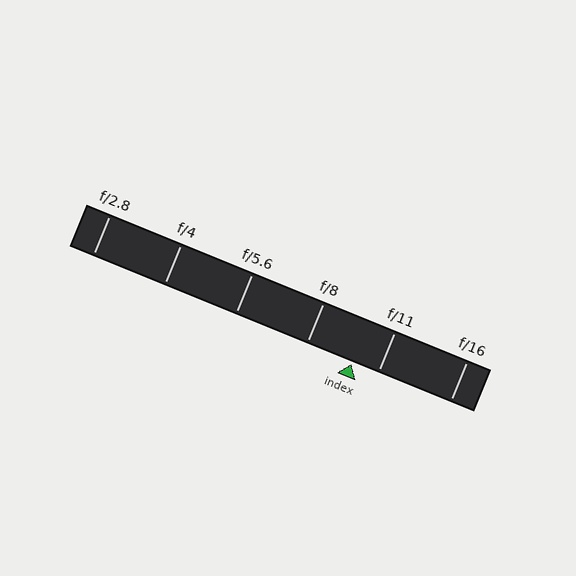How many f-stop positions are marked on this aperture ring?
There are 6 f-stop positions marked.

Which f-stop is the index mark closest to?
The index mark is closest to f/11.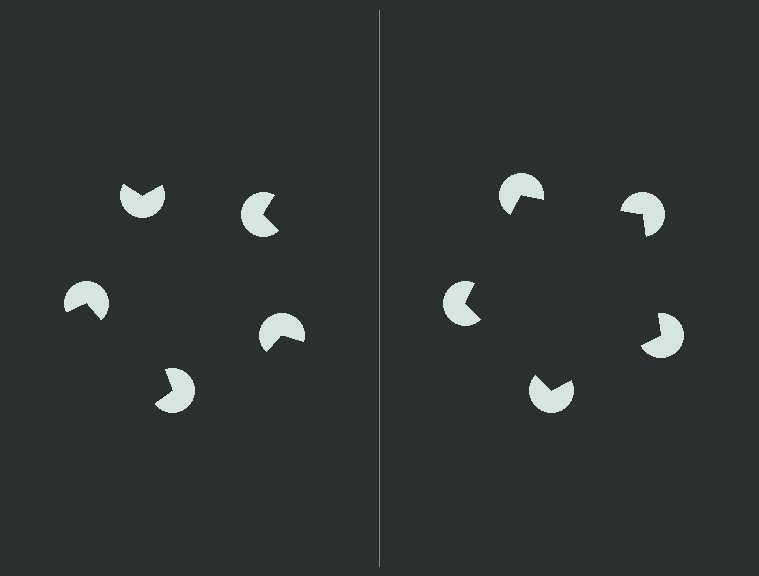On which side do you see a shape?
An illusory pentagon appears on the right side. On the left side the wedge cuts are rotated, so no coherent shape forms.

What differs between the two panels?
The pac-man discs are positioned identically on both sides; only the wedge orientations differ. On the right they align to a pentagon; on the left they are misaligned.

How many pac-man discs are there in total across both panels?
10 — 5 on each side.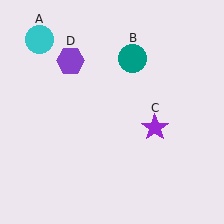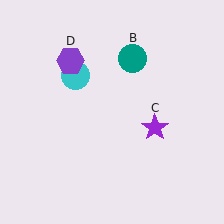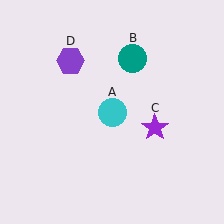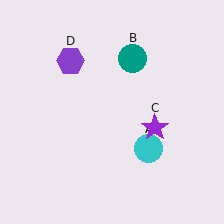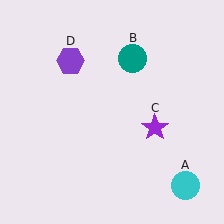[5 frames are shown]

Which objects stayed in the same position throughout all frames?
Teal circle (object B) and purple star (object C) and purple hexagon (object D) remained stationary.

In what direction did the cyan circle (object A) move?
The cyan circle (object A) moved down and to the right.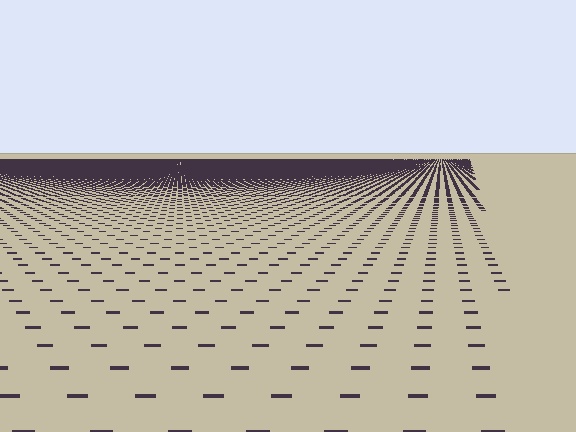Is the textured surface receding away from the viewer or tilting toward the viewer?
The surface is receding away from the viewer. Texture elements get smaller and denser toward the top.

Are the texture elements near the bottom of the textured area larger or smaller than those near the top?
Larger. Near the bottom, elements are closer to the viewer and appear at a bigger on-screen size.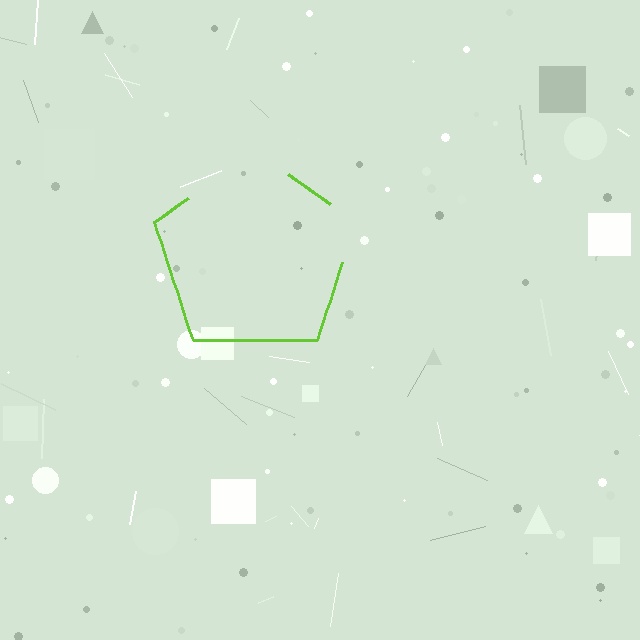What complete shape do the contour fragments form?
The contour fragments form a pentagon.